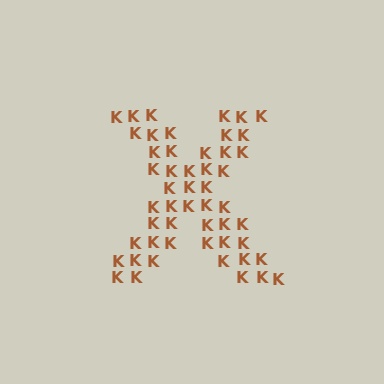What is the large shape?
The large shape is the letter X.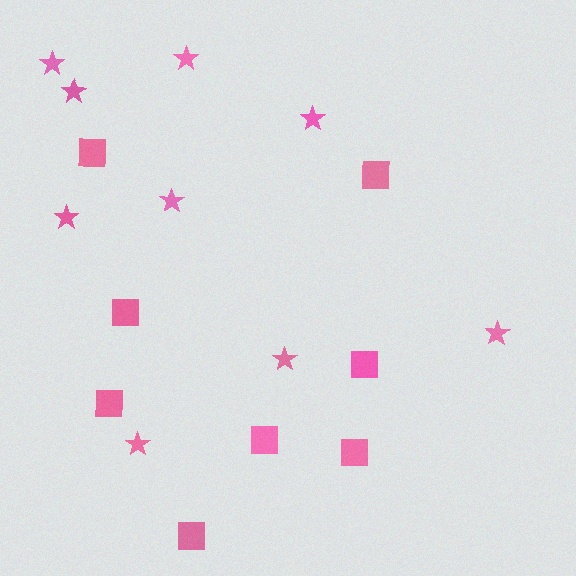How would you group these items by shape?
There are 2 groups: one group of stars (9) and one group of squares (8).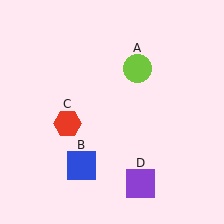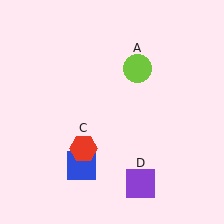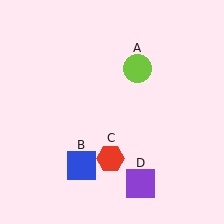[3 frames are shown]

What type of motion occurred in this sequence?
The red hexagon (object C) rotated counterclockwise around the center of the scene.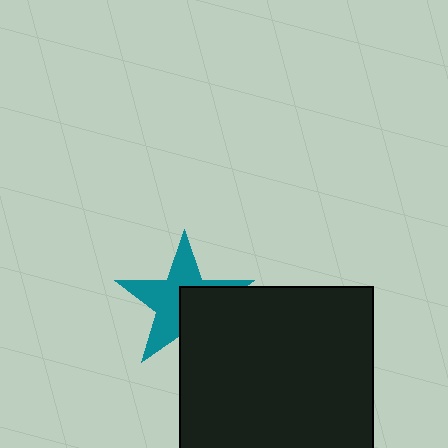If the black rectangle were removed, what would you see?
You would see the complete teal star.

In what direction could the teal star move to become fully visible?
The teal star could move toward the upper-left. That would shift it out from behind the black rectangle entirely.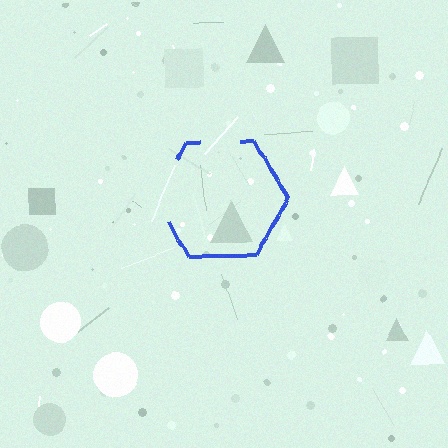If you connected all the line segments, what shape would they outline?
They would outline a hexagon.